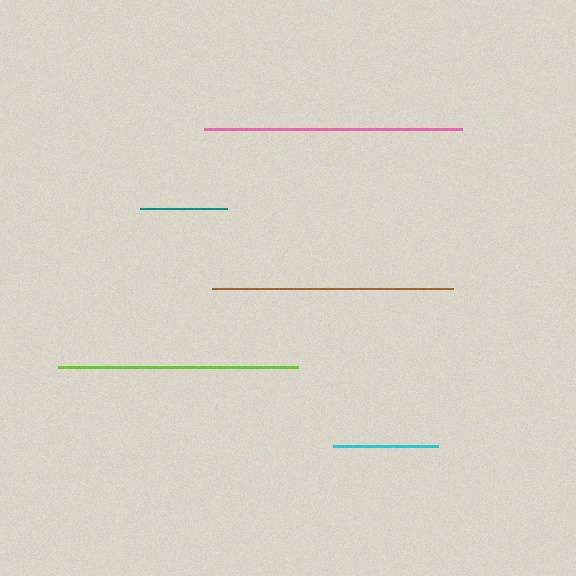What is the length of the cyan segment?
The cyan segment is approximately 105 pixels long.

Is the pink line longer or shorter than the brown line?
The pink line is longer than the brown line.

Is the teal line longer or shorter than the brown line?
The brown line is longer than the teal line.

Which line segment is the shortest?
The teal line is the shortest at approximately 87 pixels.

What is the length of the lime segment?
The lime segment is approximately 240 pixels long.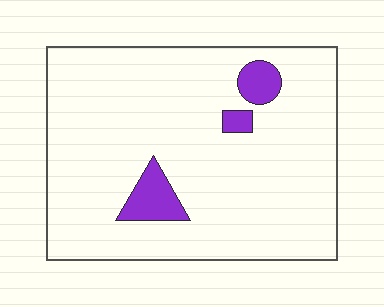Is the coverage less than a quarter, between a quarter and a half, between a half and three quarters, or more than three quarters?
Less than a quarter.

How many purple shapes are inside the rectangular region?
3.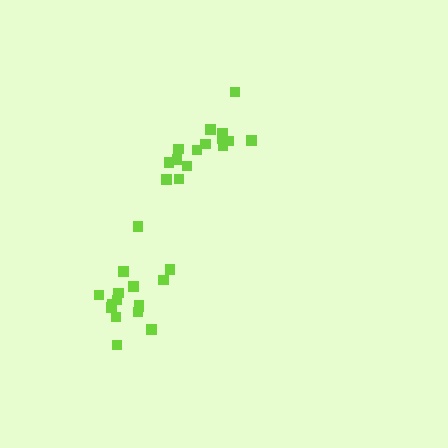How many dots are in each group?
Group 1: 16 dots, Group 2: 15 dots (31 total).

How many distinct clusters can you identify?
There are 2 distinct clusters.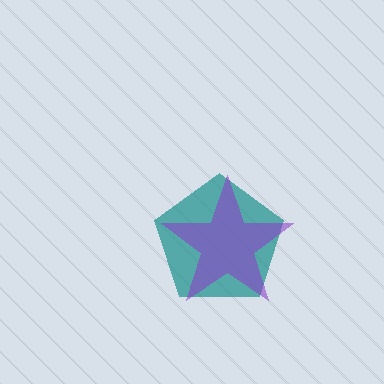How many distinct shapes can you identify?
There are 2 distinct shapes: a teal pentagon, a purple star.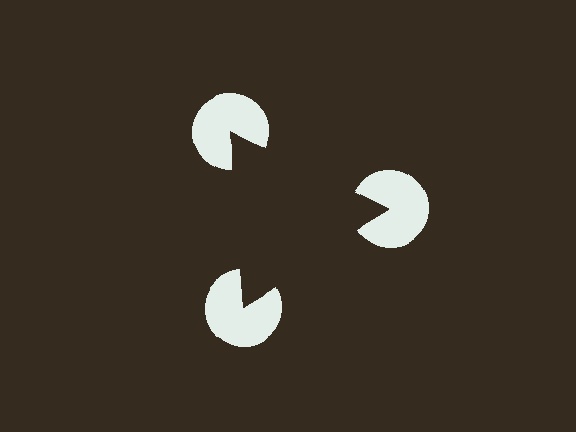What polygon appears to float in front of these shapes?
An illusory triangle — its edges are inferred from the aligned wedge cuts in the pac-man discs, not physically drawn.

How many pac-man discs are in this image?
There are 3 — one at each vertex of the illusory triangle.